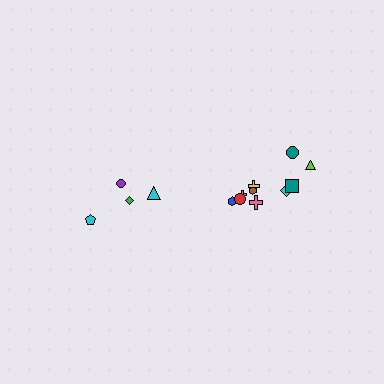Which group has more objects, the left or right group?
The right group.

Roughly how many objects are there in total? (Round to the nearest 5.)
Roughly 15 objects in total.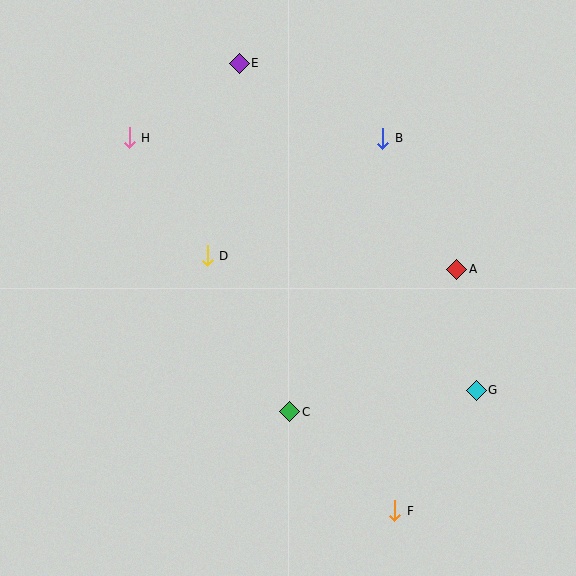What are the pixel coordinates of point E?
Point E is at (239, 63).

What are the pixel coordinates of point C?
Point C is at (290, 412).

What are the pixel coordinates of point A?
Point A is at (457, 269).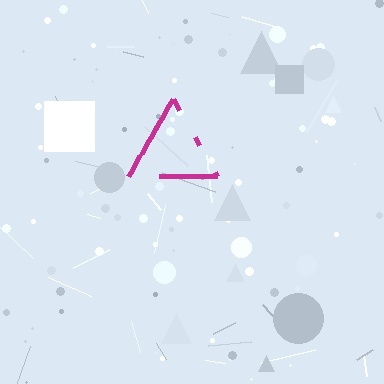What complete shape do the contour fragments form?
The contour fragments form a triangle.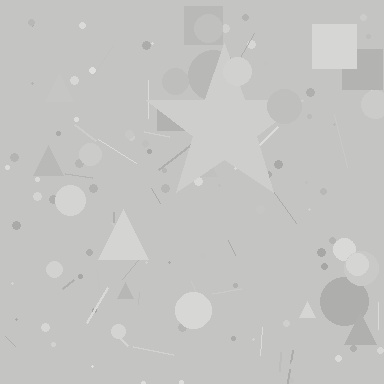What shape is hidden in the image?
A star is hidden in the image.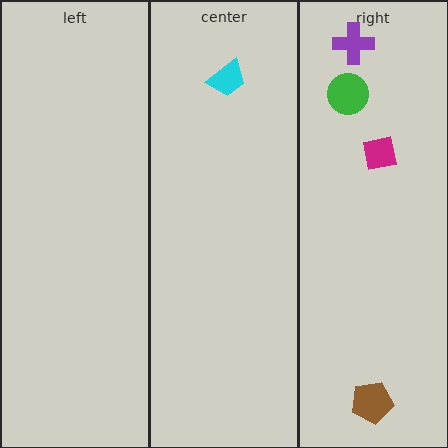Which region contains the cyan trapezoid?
The center region.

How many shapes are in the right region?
4.